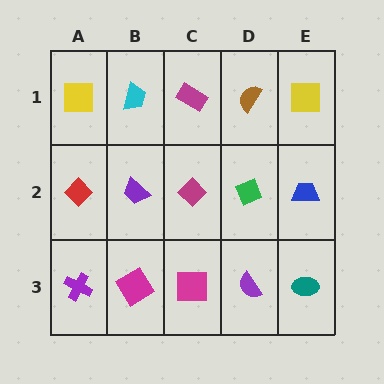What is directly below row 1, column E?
A blue trapezoid.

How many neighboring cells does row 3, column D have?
3.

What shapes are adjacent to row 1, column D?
A green diamond (row 2, column D), a magenta rectangle (row 1, column C), a yellow square (row 1, column E).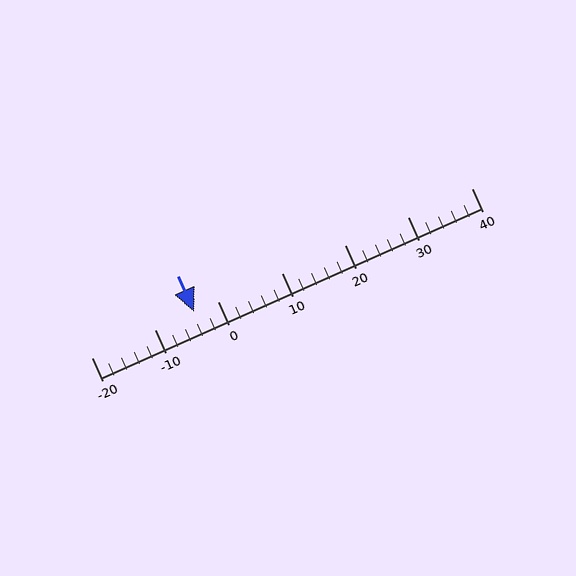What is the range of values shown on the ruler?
The ruler shows values from -20 to 40.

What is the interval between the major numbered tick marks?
The major tick marks are spaced 10 units apart.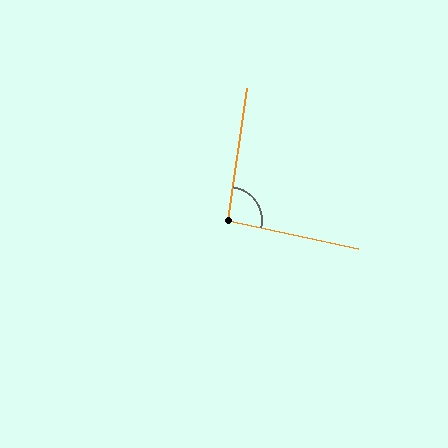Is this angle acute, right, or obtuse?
It is approximately a right angle.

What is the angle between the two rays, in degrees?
Approximately 94 degrees.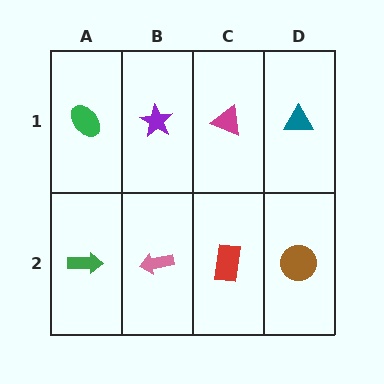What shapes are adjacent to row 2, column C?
A magenta triangle (row 1, column C), a pink arrow (row 2, column B), a brown circle (row 2, column D).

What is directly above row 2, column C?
A magenta triangle.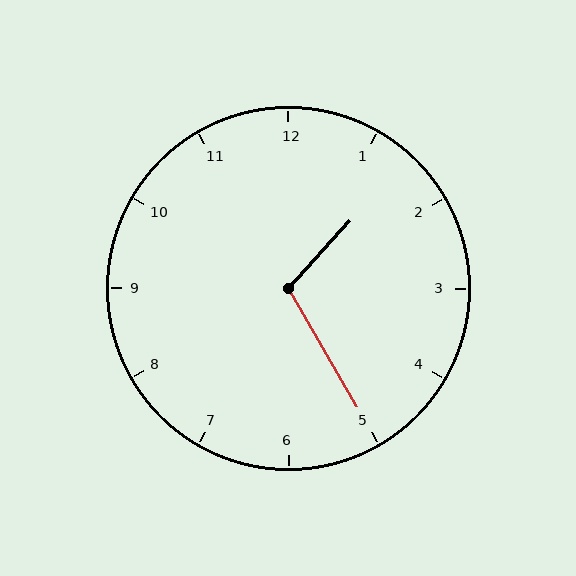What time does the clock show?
1:25.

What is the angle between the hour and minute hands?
Approximately 108 degrees.